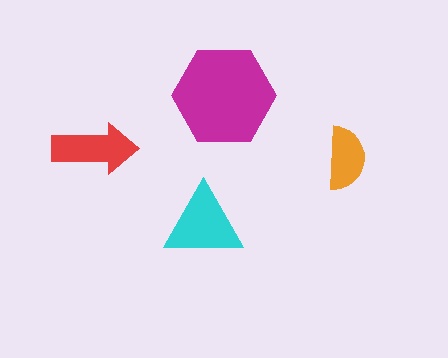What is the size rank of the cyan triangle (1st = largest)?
2nd.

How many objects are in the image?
There are 4 objects in the image.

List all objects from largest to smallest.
The magenta hexagon, the cyan triangle, the red arrow, the orange semicircle.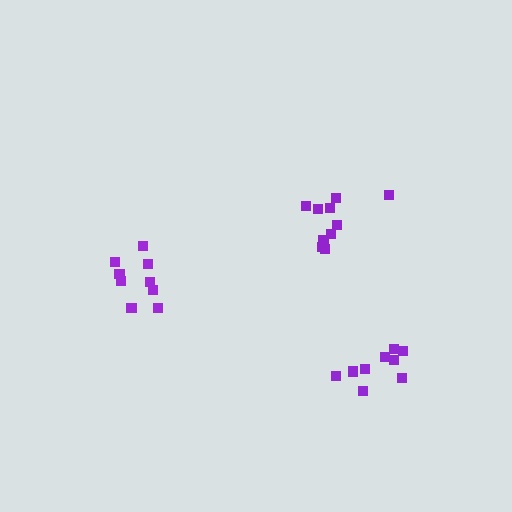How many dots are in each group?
Group 1: 9 dots, Group 2: 10 dots, Group 3: 9 dots (28 total).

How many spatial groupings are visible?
There are 3 spatial groupings.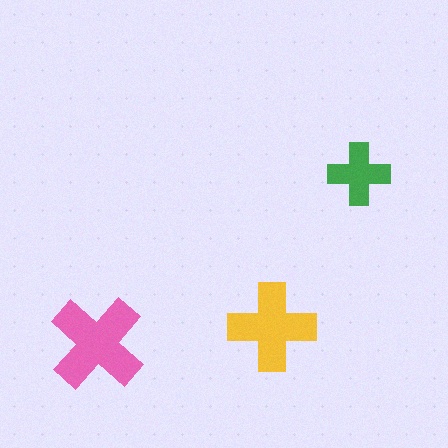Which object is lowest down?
The pink cross is bottommost.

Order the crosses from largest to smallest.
the pink one, the yellow one, the green one.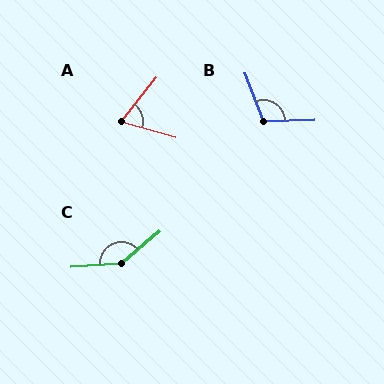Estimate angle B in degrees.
Approximately 108 degrees.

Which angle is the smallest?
A, at approximately 67 degrees.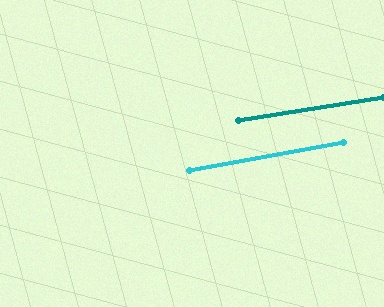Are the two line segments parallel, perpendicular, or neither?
Parallel — their directions differ by only 1.2°.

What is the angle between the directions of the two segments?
Approximately 1 degree.